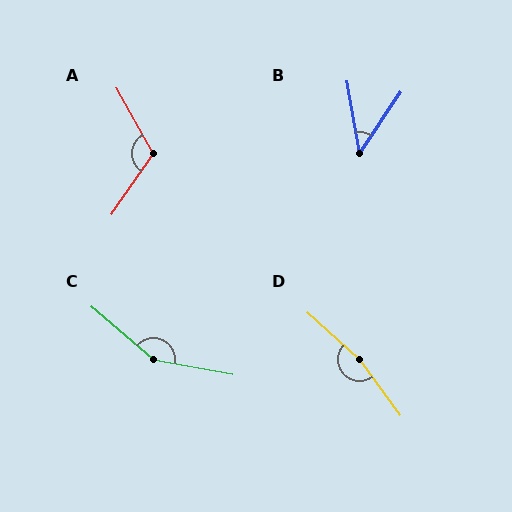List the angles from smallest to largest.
B (44°), A (116°), C (150°), D (169°).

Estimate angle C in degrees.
Approximately 150 degrees.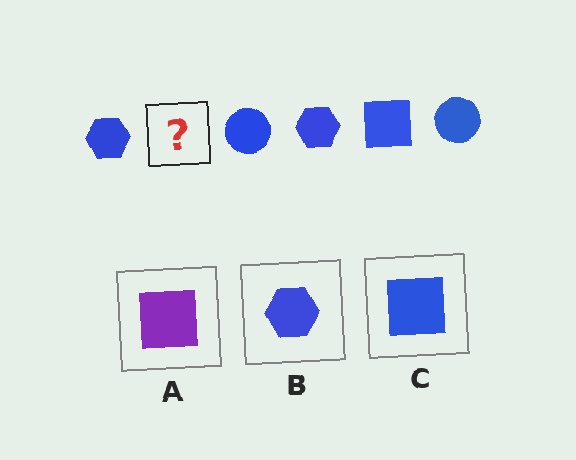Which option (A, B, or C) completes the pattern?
C.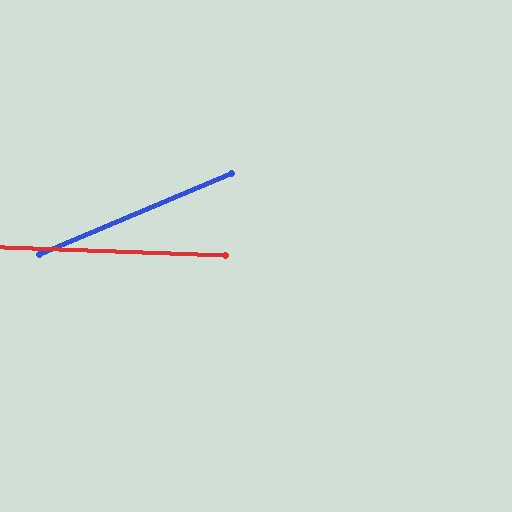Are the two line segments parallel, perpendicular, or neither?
Neither parallel nor perpendicular — they differ by about 25°.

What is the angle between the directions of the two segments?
Approximately 25 degrees.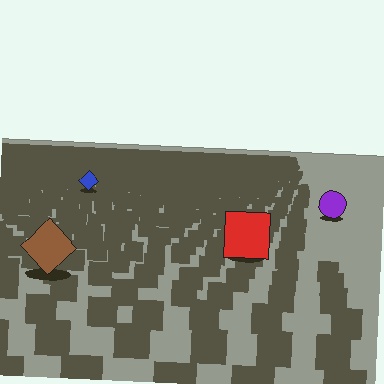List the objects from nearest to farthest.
From nearest to farthest: the brown diamond, the red square, the purple circle, the blue diamond.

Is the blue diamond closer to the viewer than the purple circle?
No. The purple circle is closer — you can tell from the texture gradient: the ground texture is coarser near it.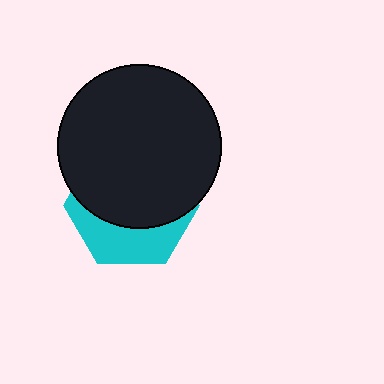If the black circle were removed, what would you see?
You would see the complete cyan hexagon.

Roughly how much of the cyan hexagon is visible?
A small part of it is visible (roughly 35%).